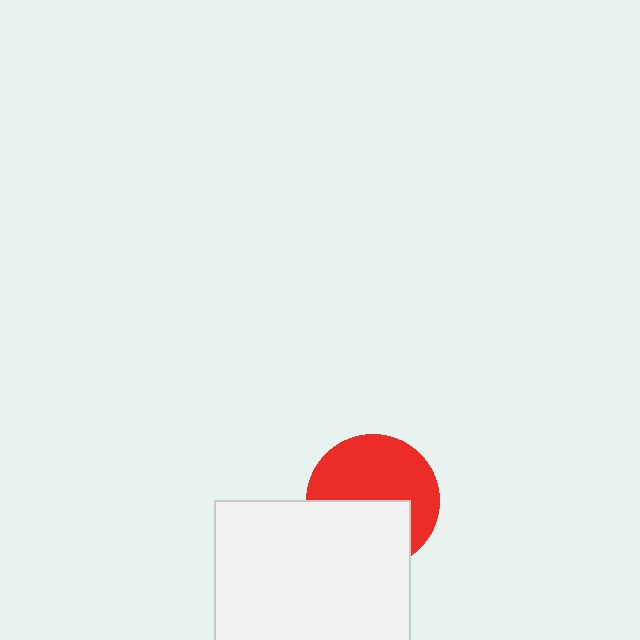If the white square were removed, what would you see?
You would see the complete red circle.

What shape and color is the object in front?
The object in front is a white square.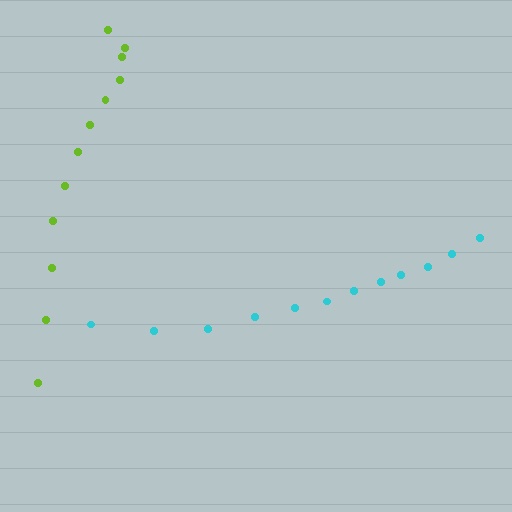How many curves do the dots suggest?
There are 2 distinct paths.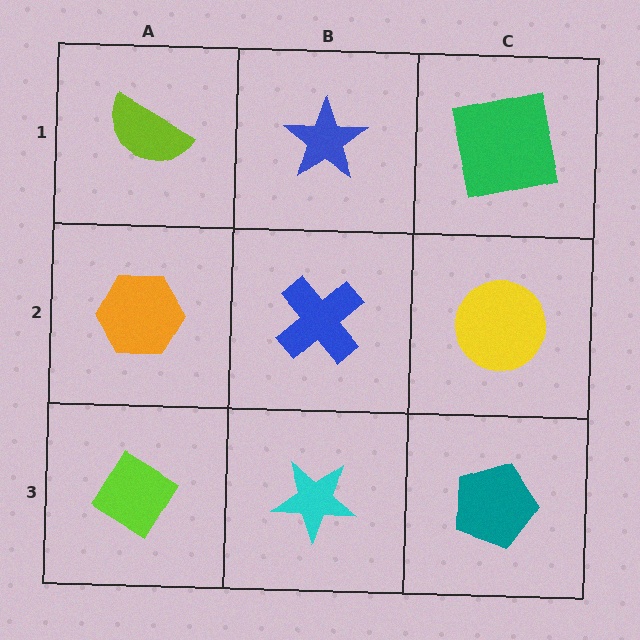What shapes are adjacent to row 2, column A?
A lime semicircle (row 1, column A), a lime diamond (row 3, column A), a blue cross (row 2, column B).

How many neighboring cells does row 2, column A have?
3.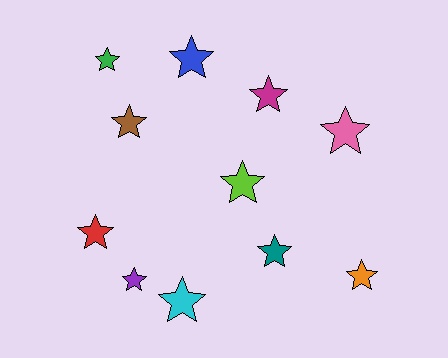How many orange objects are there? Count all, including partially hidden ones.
There is 1 orange object.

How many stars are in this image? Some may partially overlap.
There are 11 stars.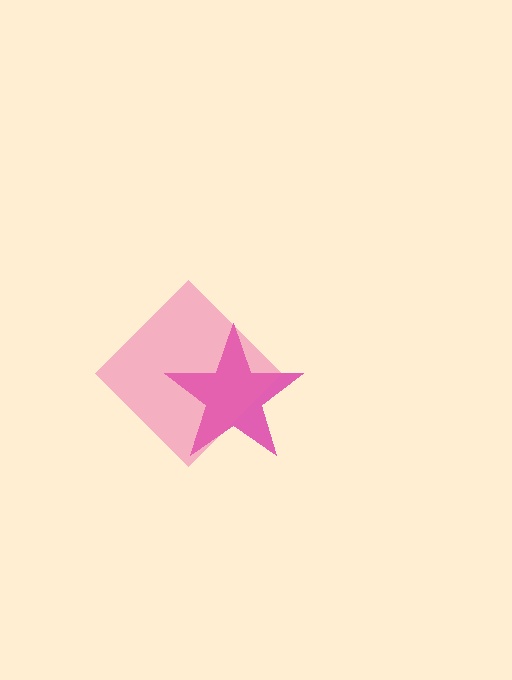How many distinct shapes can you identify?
There are 2 distinct shapes: a magenta star, a pink diamond.